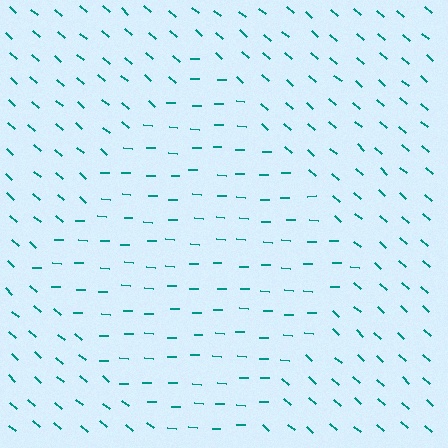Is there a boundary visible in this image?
Yes, there is a texture boundary formed by a change in line orientation.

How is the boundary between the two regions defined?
The boundary is defined purely by a change in line orientation (approximately 39 degrees difference). All lines are the same color and thickness.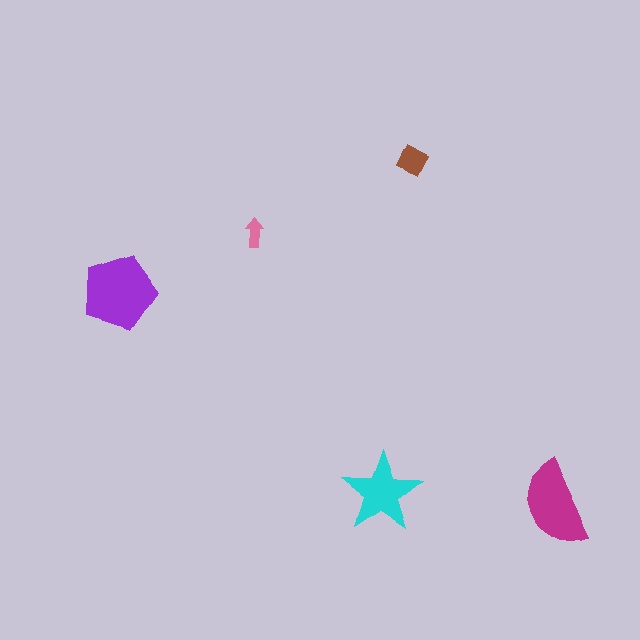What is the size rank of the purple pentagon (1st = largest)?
1st.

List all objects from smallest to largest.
The pink arrow, the brown diamond, the cyan star, the magenta semicircle, the purple pentagon.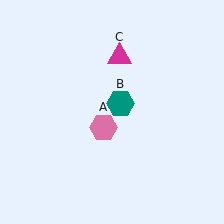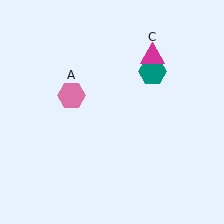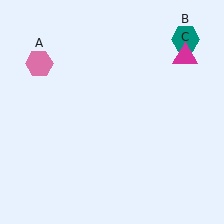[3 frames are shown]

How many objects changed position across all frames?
3 objects changed position: pink hexagon (object A), teal hexagon (object B), magenta triangle (object C).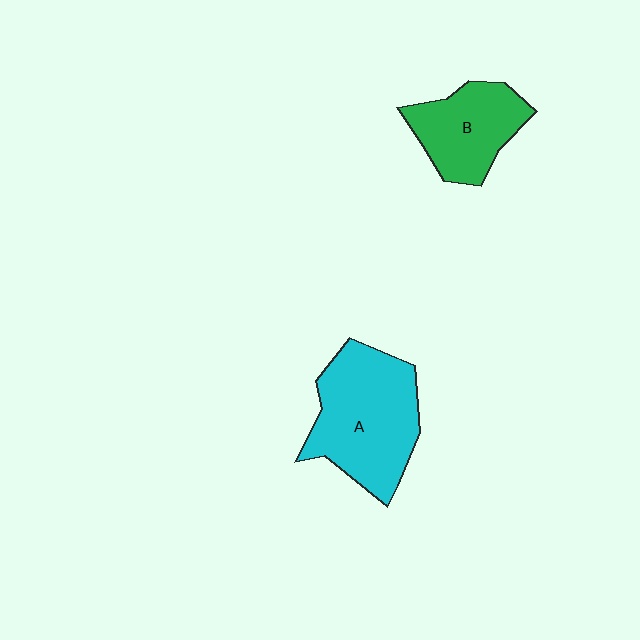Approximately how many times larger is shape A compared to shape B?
Approximately 1.5 times.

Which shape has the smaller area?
Shape B (green).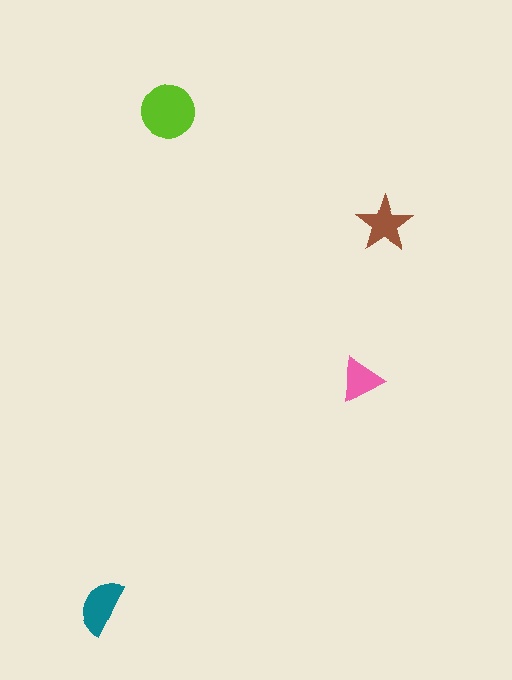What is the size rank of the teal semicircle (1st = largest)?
2nd.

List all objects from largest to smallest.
The lime circle, the teal semicircle, the brown star, the pink triangle.